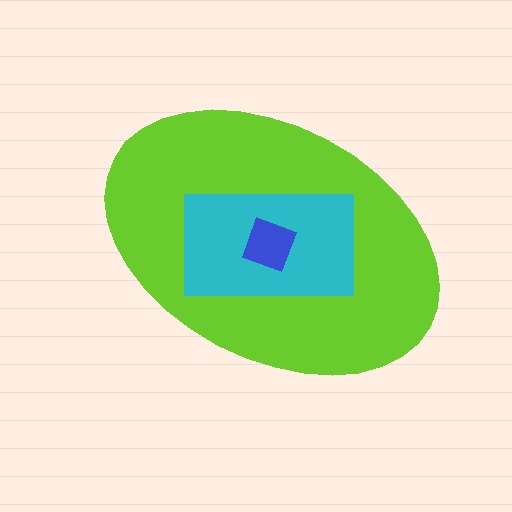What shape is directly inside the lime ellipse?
The cyan rectangle.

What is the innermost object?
The blue square.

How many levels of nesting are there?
3.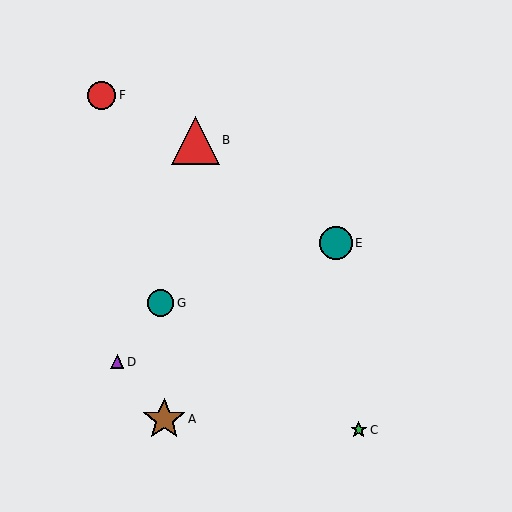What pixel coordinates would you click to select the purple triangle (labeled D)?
Click at (117, 362) to select the purple triangle D.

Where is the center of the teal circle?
The center of the teal circle is at (336, 243).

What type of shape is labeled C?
Shape C is a green star.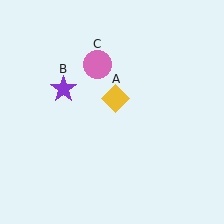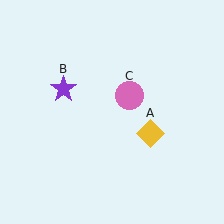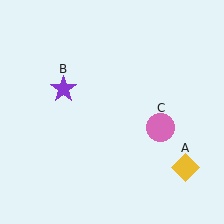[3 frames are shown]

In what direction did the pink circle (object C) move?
The pink circle (object C) moved down and to the right.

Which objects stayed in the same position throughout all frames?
Purple star (object B) remained stationary.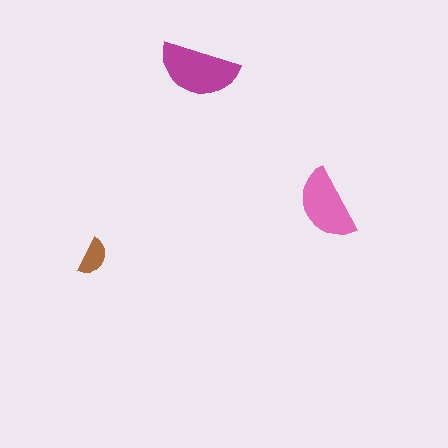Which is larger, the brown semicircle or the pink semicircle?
The pink one.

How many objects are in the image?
There are 3 objects in the image.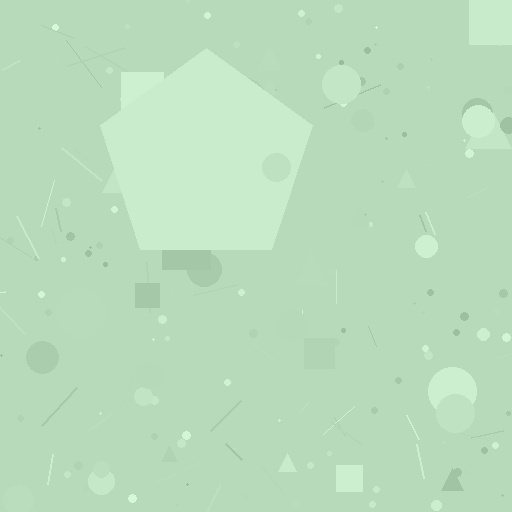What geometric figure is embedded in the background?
A pentagon is embedded in the background.